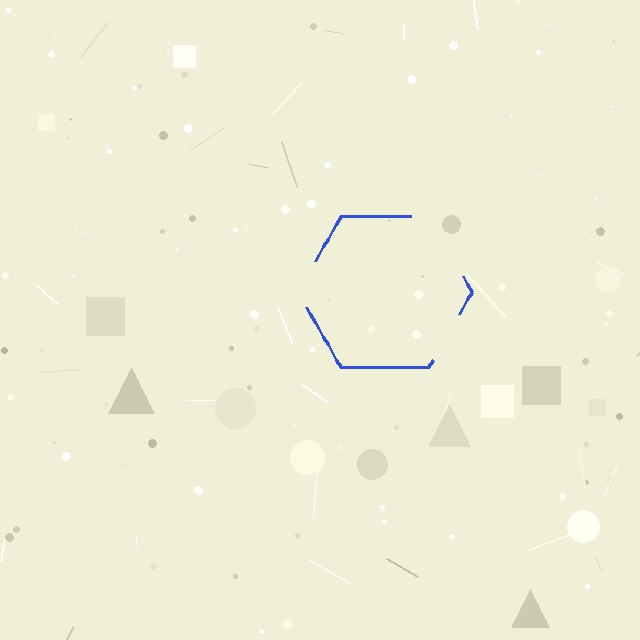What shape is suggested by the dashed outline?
The dashed outline suggests a hexagon.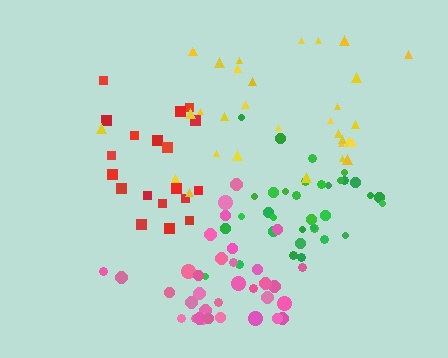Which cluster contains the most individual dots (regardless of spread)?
Pink (35).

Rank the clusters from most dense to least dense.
green, pink, yellow, red.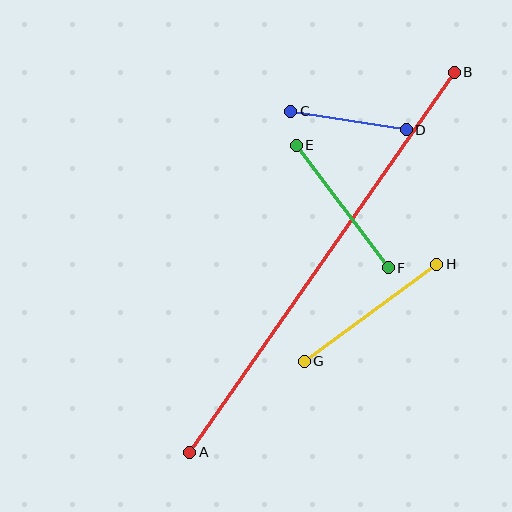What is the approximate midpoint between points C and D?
The midpoint is at approximately (348, 120) pixels.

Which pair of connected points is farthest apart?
Points A and B are farthest apart.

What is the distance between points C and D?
The distance is approximately 117 pixels.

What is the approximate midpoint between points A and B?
The midpoint is at approximately (322, 262) pixels.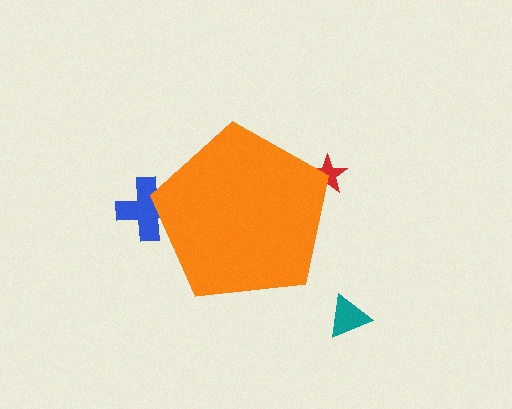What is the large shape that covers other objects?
An orange pentagon.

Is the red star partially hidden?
Yes, the red star is partially hidden behind the orange pentagon.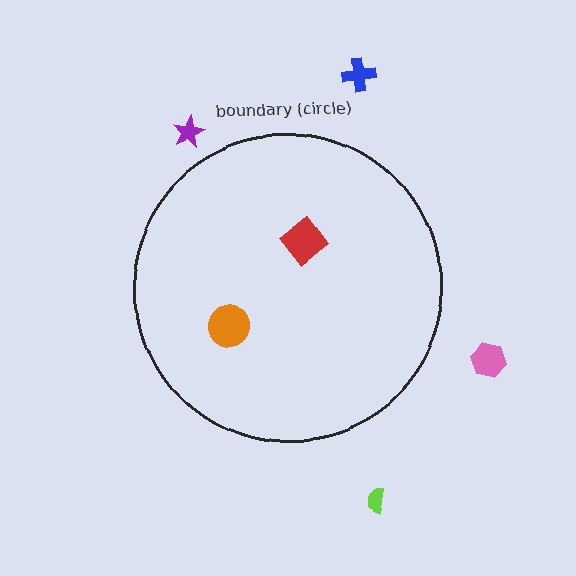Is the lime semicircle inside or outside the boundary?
Outside.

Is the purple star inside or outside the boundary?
Outside.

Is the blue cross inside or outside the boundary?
Outside.